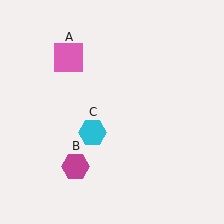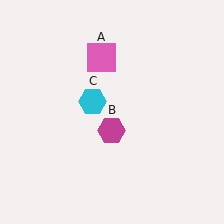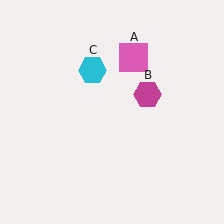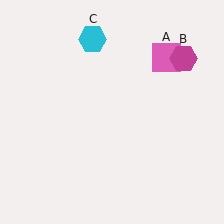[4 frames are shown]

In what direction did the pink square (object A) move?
The pink square (object A) moved right.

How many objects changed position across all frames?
3 objects changed position: pink square (object A), magenta hexagon (object B), cyan hexagon (object C).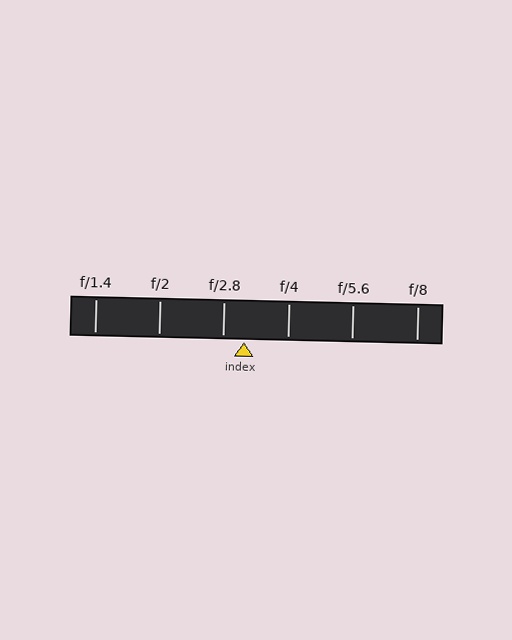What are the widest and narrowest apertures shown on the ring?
The widest aperture shown is f/1.4 and the narrowest is f/8.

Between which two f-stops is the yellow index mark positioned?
The index mark is between f/2.8 and f/4.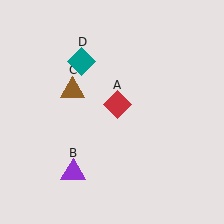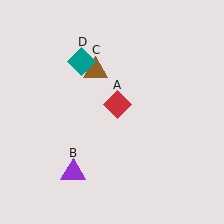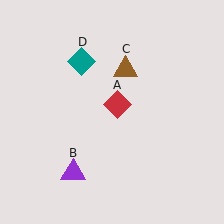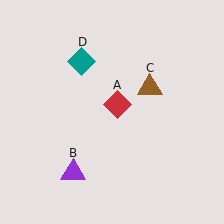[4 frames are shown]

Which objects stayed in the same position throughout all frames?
Red diamond (object A) and purple triangle (object B) and teal diamond (object D) remained stationary.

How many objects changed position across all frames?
1 object changed position: brown triangle (object C).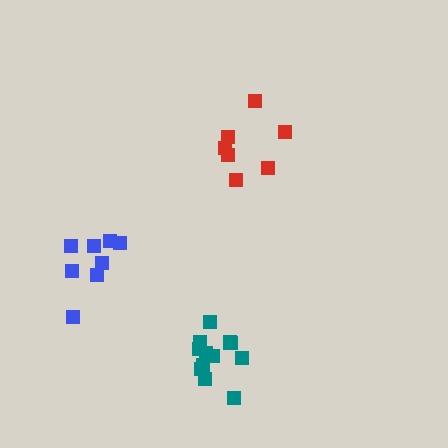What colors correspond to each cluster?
The clusters are colored: teal, blue, red.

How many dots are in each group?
Group 1: 12 dots, Group 2: 8 dots, Group 3: 7 dots (27 total).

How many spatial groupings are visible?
There are 3 spatial groupings.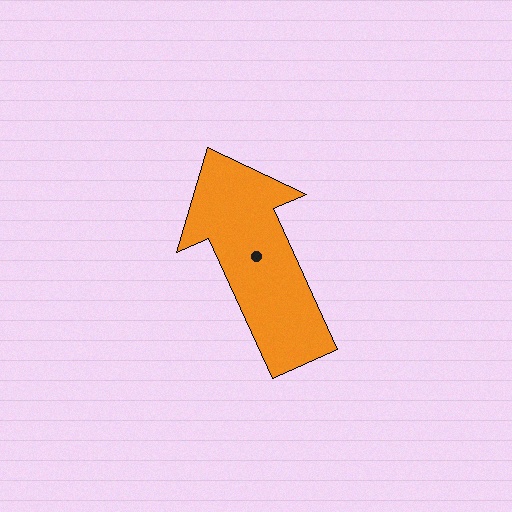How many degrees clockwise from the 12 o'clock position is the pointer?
Approximately 336 degrees.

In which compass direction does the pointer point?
Northwest.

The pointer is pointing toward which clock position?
Roughly 11 o'clock.